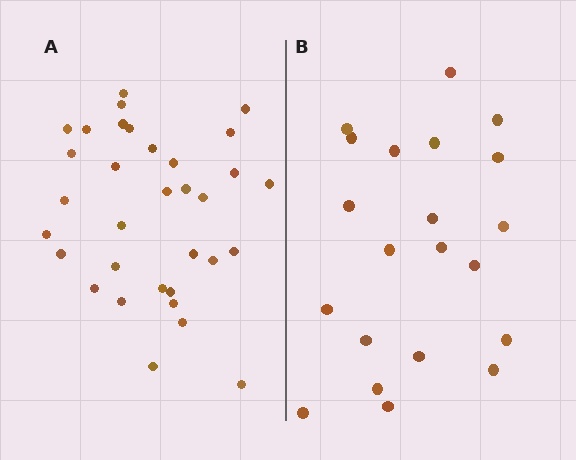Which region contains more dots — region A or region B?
Region A (the left region) has more dots.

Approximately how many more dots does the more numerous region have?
Region A has roughly 12 or so more dots than region B.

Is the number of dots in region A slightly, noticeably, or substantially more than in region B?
Region A has substantially more. The ratio is roughly 1.6 to 1.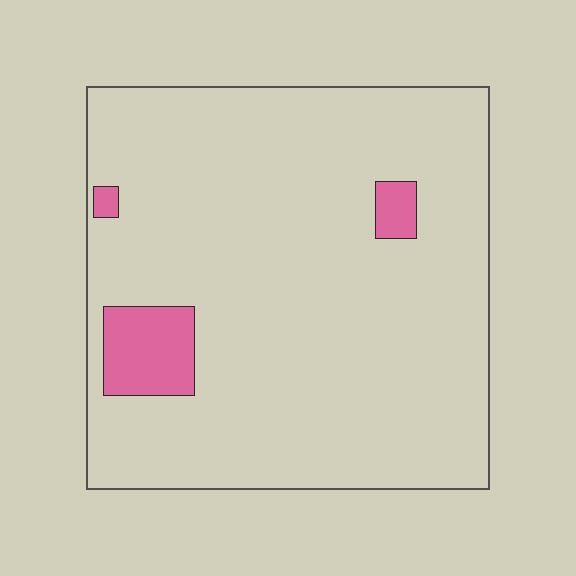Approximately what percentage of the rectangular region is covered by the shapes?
Approximately 5%.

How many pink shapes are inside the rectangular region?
3.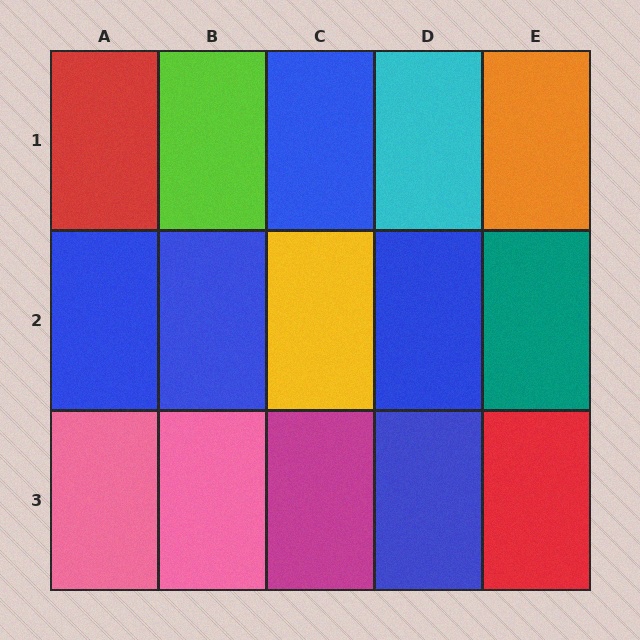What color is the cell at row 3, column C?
Magenta.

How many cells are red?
2 cells are red.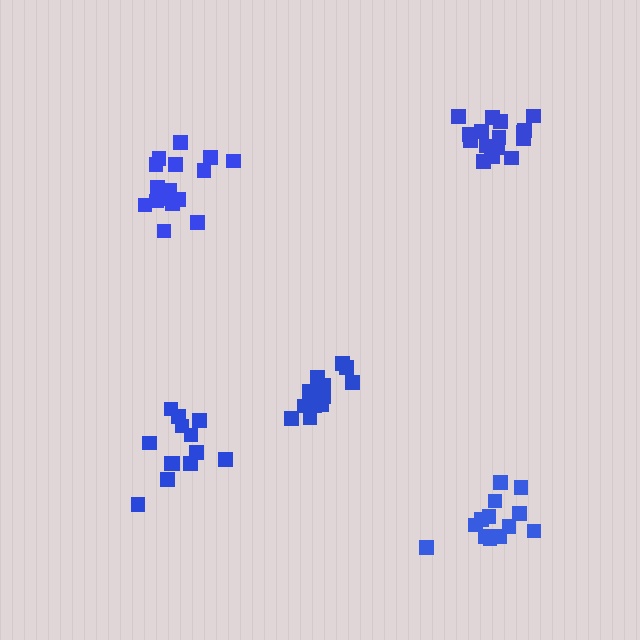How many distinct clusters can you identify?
There are 5 distinct clusters.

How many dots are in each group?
Group 1: 18 dots, Group 2: 18 dots, Group 3: 13 dots, Group 4: 15 dots, Group 5: 13 dots (77 total).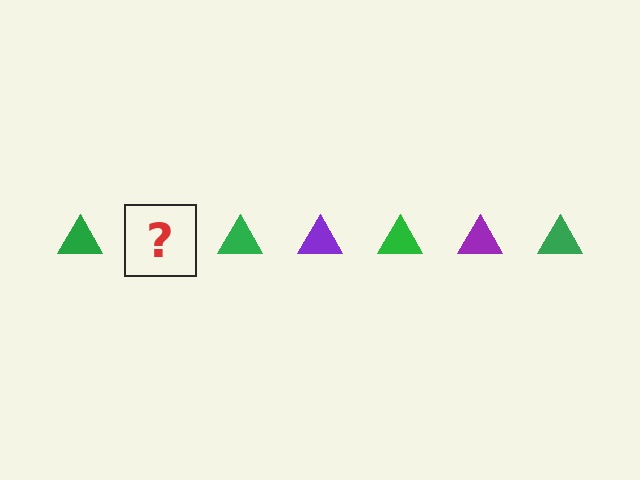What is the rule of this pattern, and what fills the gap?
The rule is that the pattern cycles through green, purple triangles. The gap should be filled with a purple triangle.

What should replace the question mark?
The question mark should be replaced with a purple triangle.